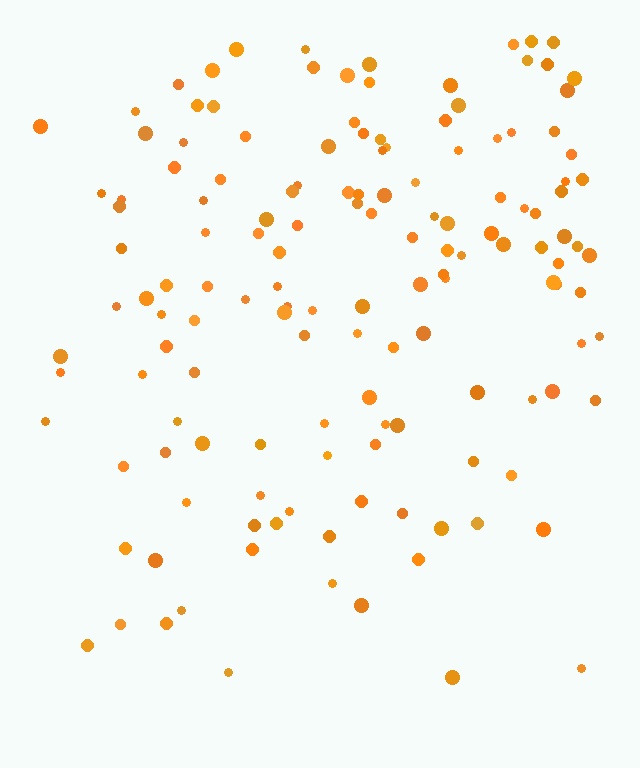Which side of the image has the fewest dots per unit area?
The bottom.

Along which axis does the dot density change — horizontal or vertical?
Vertical.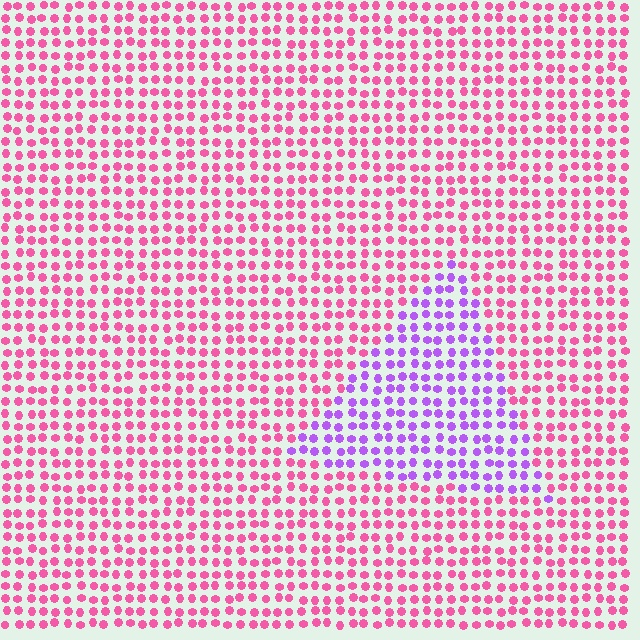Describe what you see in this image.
The image is filled with small pink elements in a uniform arrangement. A triangle-shaped region is visible where the elements are tinted to a slightly different hue, forming a subtle color boundary.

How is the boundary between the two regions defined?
The boundary is defined purely by a slight shift in hue (about 53 degrees). Spacing, size, and orientation are identical on both sides.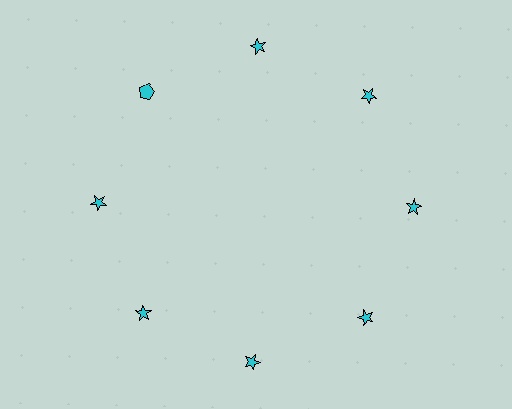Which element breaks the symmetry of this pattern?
The cyan pentagon at roughly the 10 o'clock position breaks the symmetry. All other shapes are cyan stars.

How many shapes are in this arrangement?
There are 8 shapes arranged in a ring pattern.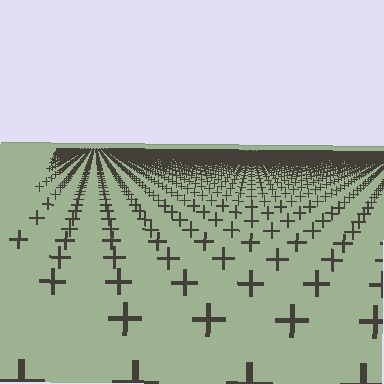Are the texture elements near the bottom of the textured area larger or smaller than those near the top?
Larger. Near the bottom, elements are closer to the viewer and appear at a bigger on-screen size.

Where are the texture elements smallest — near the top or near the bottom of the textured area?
Near the top.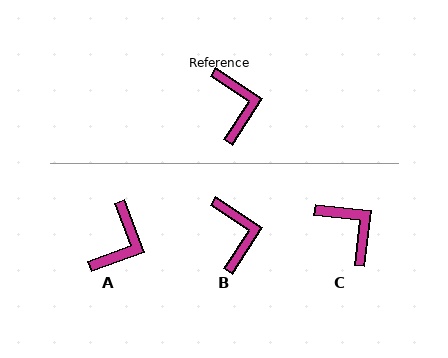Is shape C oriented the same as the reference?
No, it is off by about 27 degrees.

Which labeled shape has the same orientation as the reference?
B.